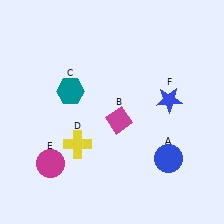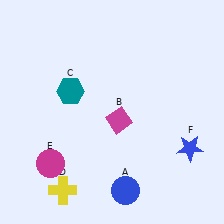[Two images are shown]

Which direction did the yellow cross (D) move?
The yellow cross (D) moved down.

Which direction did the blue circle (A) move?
The blue circle (A) moved left.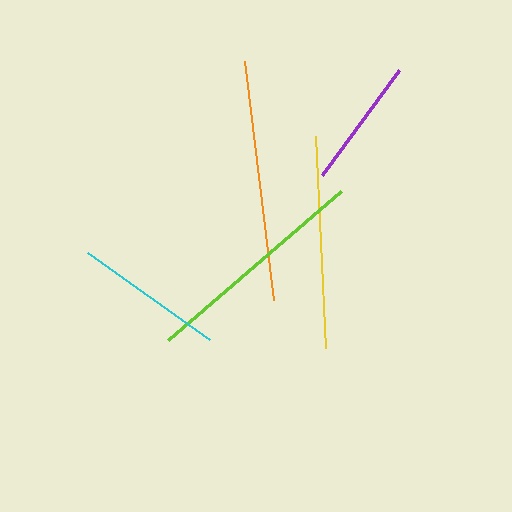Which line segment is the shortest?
The purple line is the shortest at approximately 130 pixels.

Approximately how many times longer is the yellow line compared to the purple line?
The yellow line is approximately 1.6 times the length of the purple line.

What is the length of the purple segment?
The purple segment is approximately 130 pixels long.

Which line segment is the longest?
The orange line is the longest at approximately 241 pixels.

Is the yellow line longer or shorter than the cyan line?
The yellow line is longer than the cyan line.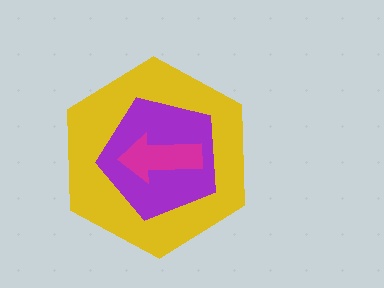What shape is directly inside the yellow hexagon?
The purple pentagon.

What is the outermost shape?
The yellow hexagon.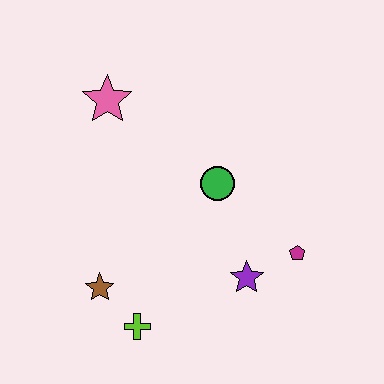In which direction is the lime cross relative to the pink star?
The lime cross is below the pink star.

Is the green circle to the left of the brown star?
No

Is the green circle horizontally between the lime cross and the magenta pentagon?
Yes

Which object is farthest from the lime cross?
The pink star is farthest from the lime cross.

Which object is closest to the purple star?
The magenta pentagon is closest to the purple star.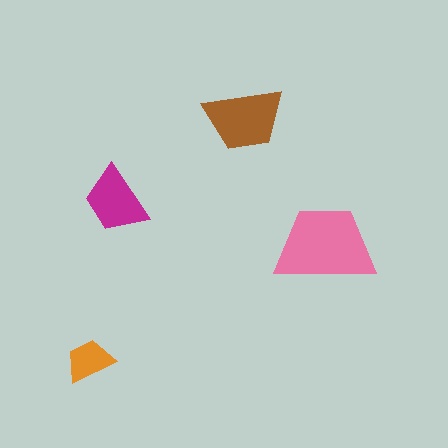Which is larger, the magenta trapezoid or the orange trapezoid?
The magenta one.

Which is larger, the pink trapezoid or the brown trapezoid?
The pink one.